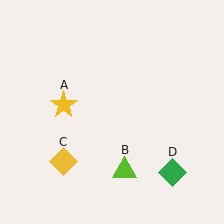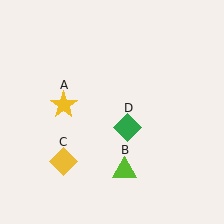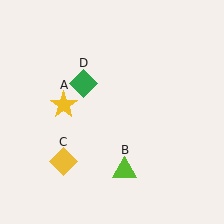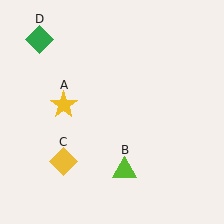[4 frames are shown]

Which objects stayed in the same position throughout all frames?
Yellow star (object A) and lime triangle (object B) and yellow diamond (object C) remained stationary.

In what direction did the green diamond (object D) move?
The green diamond (object D) moved up and to the left.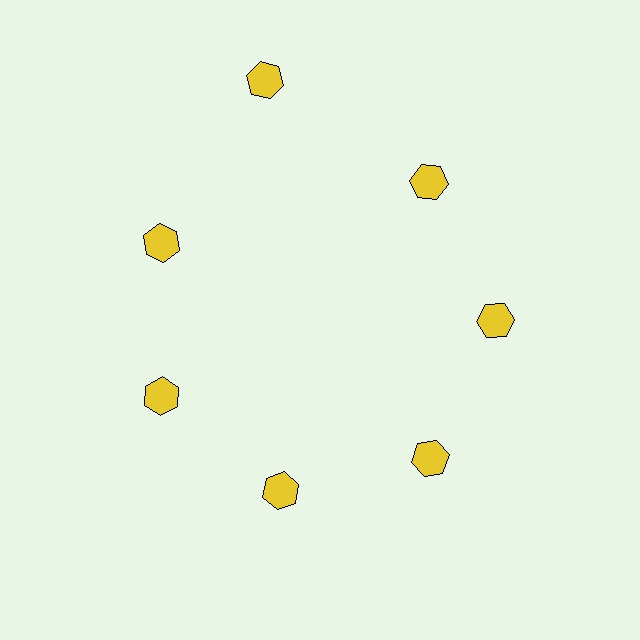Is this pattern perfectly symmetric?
No. The 7 yellow hexagons are arranged in a ring, but one element near the 12 o'clock position is pushed outward from the center, breaking the 7-fold rotational symmetry.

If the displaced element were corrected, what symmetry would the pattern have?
It would have 7-fold rotational symmetry — the pattern would map onto itself every 51 degrees.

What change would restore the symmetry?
The symmetry would be restored by moving it inward, back onto the ring so that all 7 hexagons sit at equal angles and equal distance from the center.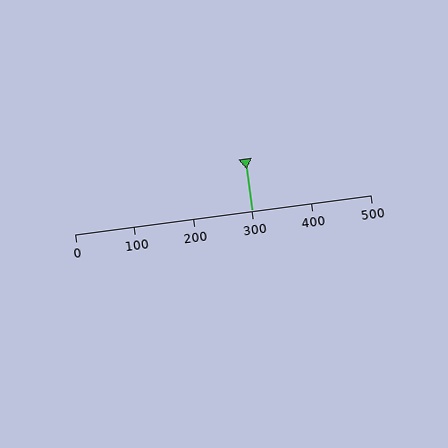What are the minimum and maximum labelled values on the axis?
The axis runs from 0 to 500.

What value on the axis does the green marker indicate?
The marker indicates approximately 300.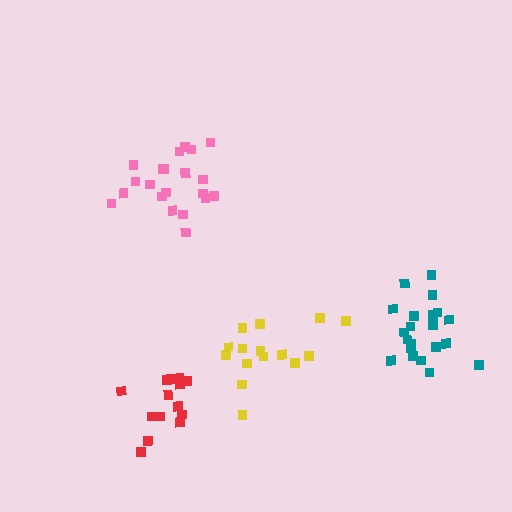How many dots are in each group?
Group 1: 21 dots, Group 2: 15 dots, Group 3: 15 dots, Group 4: 21 dots (72 total).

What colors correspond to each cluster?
The clusters are colored: teal, yellow, red, pink.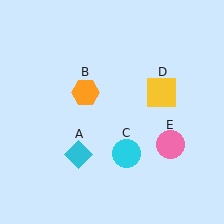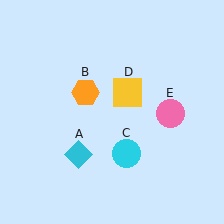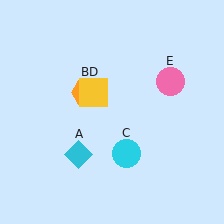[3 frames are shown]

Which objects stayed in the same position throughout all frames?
Cyan diamond (object A) and orange hexagon (object B) and cyan circle (object C) remained stationary.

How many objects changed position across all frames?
2 objects changed position: yellow square (object D), pink circle (object E).